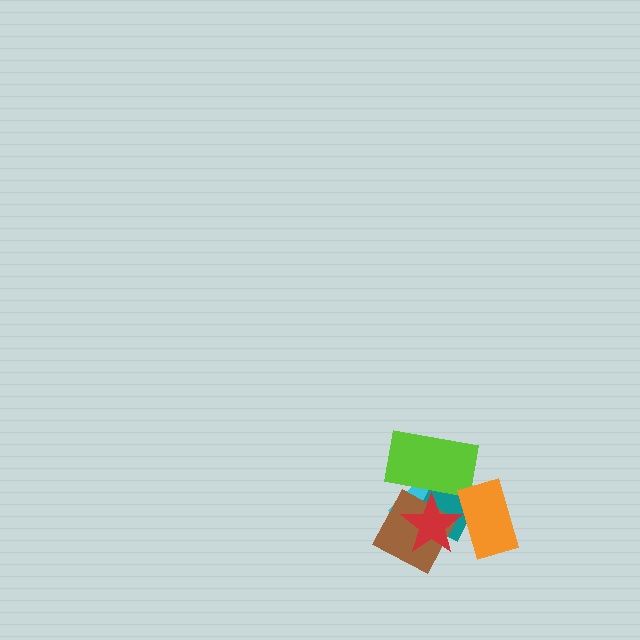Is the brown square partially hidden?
Yes, it is partially covered by another shape.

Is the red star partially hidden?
Yes, it is partially covered by another shape.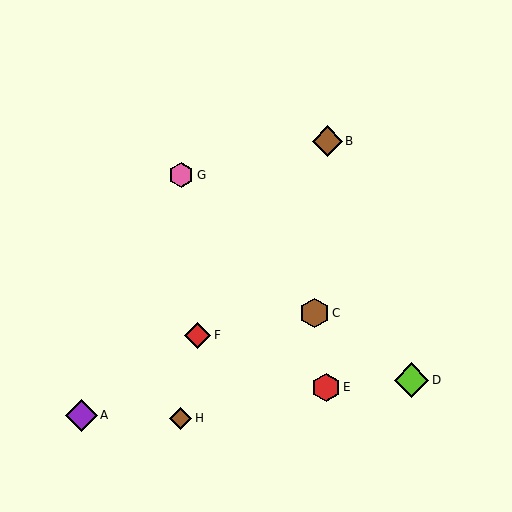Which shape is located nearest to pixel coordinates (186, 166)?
The pink hexagon (labeled G) at (181, 175) is nearest to that location.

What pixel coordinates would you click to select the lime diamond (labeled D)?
Click at (412, 380) to select the lime diamond D.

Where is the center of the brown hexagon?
The center of the brown hexagon is at (314, 313).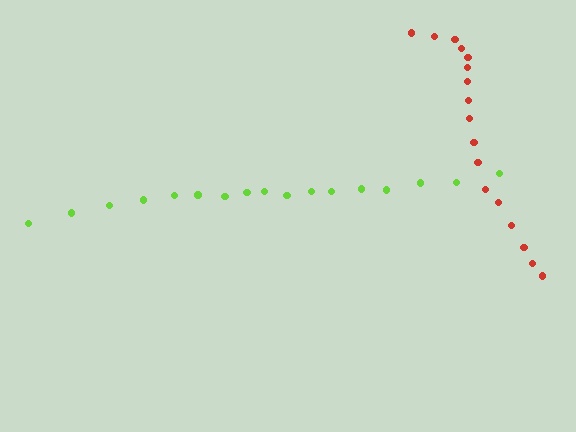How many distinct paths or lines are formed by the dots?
There are 2 distinct paths.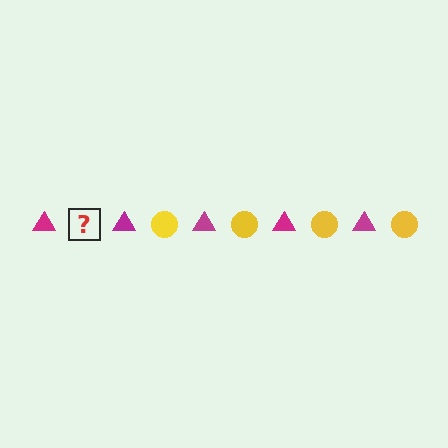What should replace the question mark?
The question mark should be replaced with a yellow circle.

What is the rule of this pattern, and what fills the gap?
The rule is that the pattern alternates between magenta triangle and yellow circle. The gap should be filled with a yellow circle.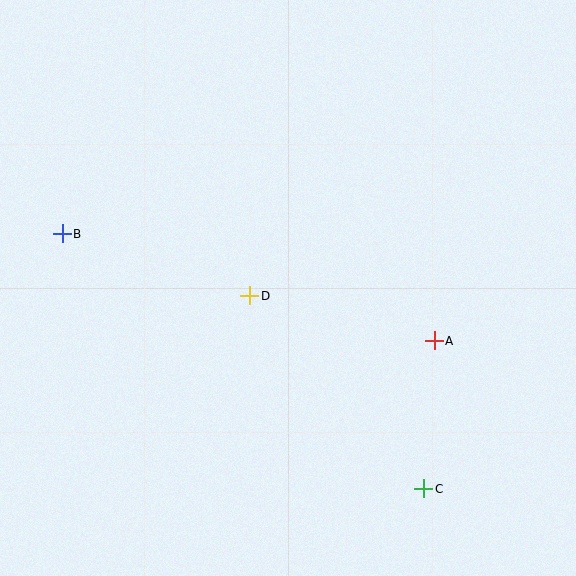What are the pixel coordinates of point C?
Point C is at (424, 489).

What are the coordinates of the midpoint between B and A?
The midpoint between B and A is at (248, 287).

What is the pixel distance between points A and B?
The distance between A and B is 387 pixels.